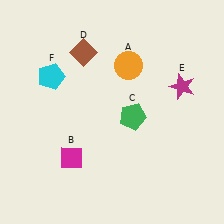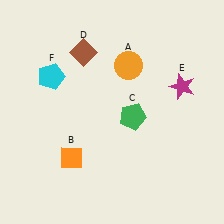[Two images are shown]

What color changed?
The diamond (B) changed from magenta in Image 1 to orange in Image 2.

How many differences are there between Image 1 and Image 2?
There is 1 difference between the two images.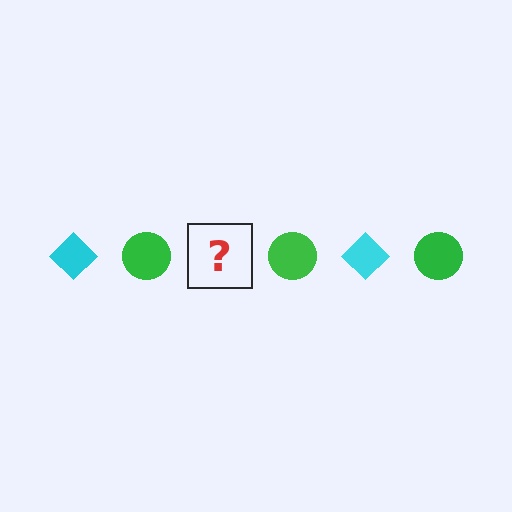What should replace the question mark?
The question mark should be replaced with a cyan diamond.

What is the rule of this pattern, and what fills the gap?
The rule is that the pattern alternates between cyan diamond and green circle. The gap should be filled with a cyan diamond.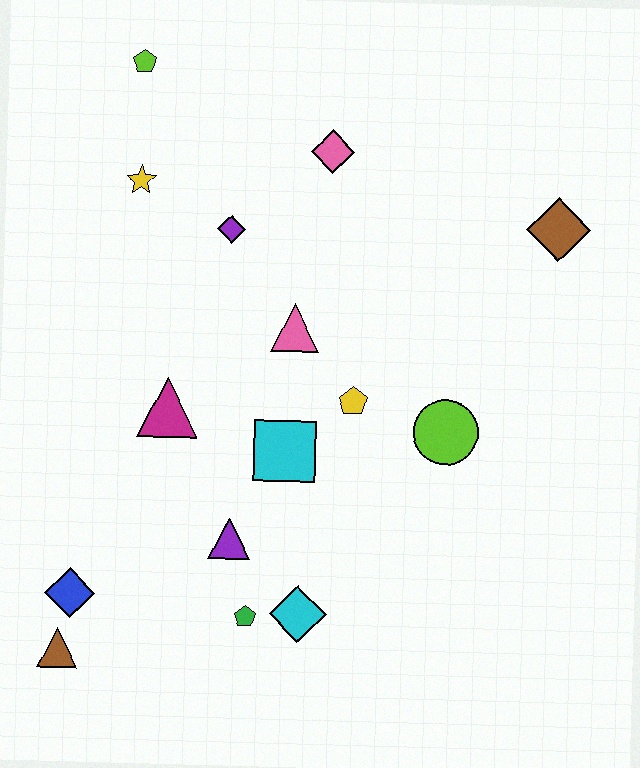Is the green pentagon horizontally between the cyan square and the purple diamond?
Yes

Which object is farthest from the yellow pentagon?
The lime pentagon is farthest from the yellow pentagon.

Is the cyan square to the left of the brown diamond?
Yes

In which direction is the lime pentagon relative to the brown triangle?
The lime pentagon is above the brown triangle.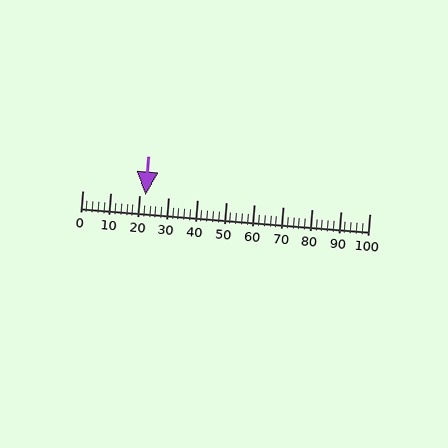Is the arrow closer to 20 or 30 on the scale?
The arrow is closer to 20.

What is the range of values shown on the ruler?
The ruler shows values from 0 to 100.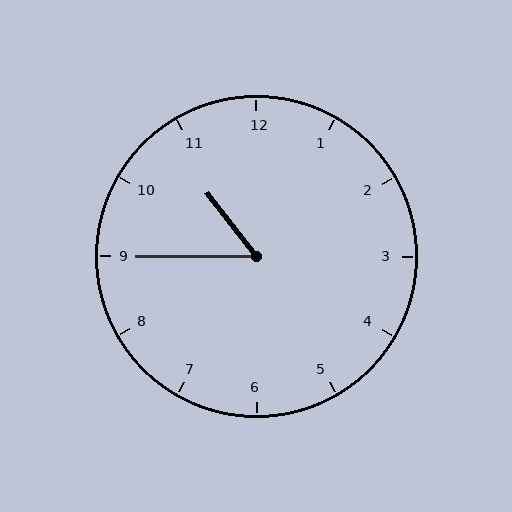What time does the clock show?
10:45.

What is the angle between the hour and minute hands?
Approximately 52 degrees.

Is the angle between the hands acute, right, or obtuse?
It is acute.